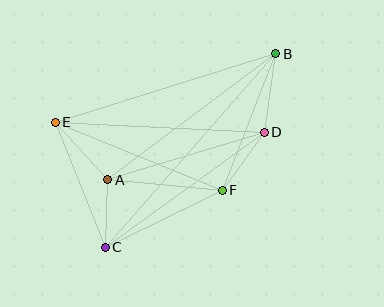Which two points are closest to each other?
Points A and C are closest to each other.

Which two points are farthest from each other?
Points B and C are farthest from each other.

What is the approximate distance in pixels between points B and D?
The distance between B and D is approximately 79 pixels.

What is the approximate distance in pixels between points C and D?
The distance between C and D is approximately 196 pixels.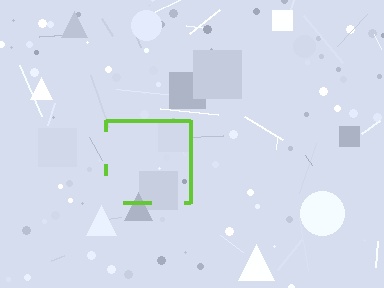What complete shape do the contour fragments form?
The contour fragments form a square.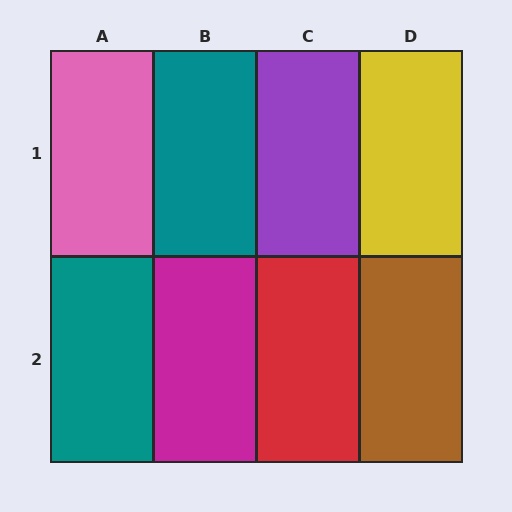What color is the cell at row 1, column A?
Pink.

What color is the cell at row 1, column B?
Teal.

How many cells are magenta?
1 cell is magenta.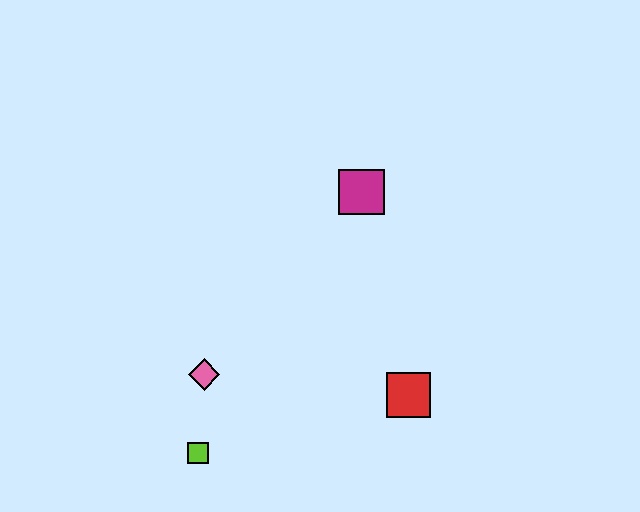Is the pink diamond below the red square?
No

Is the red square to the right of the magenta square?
Yes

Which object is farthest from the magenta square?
The lime square is farthest from the magenta square.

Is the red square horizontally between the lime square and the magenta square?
No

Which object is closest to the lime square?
The pink diamond is closest to the lime square.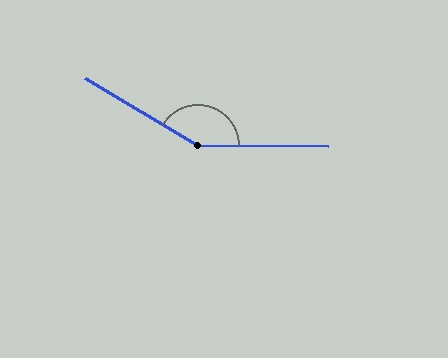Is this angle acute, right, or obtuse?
It is obtuse.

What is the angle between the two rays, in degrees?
Approximately 150 degrees.